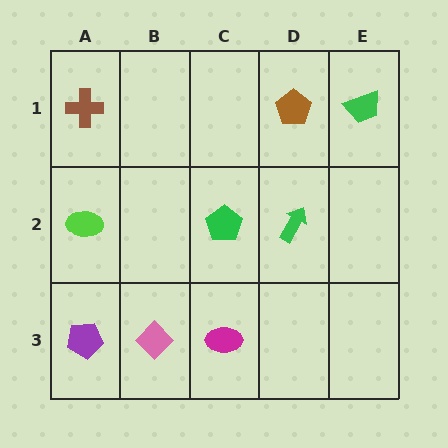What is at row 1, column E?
A green trapezoid.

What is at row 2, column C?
A green pentagon.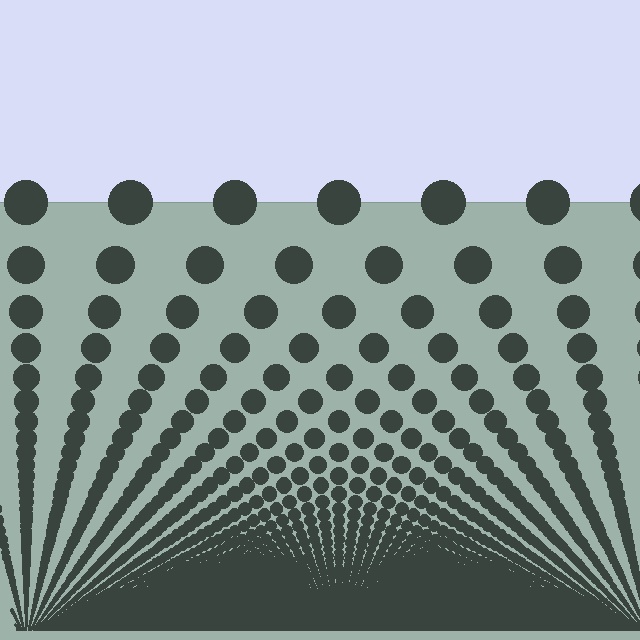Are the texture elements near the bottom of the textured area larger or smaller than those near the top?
Smaller. The gradient is inverted — elements near the bottom are smaller and denser.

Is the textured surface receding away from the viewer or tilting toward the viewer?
The surface appears to tilt toward the viewer. Texture elements get larger and sparser toward the top.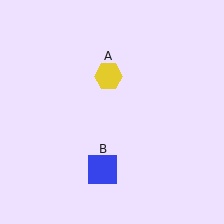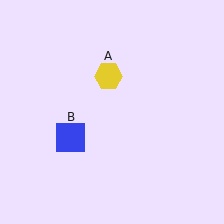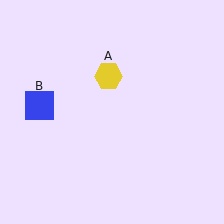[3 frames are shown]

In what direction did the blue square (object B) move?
The blue square (object B) moved up and to the left.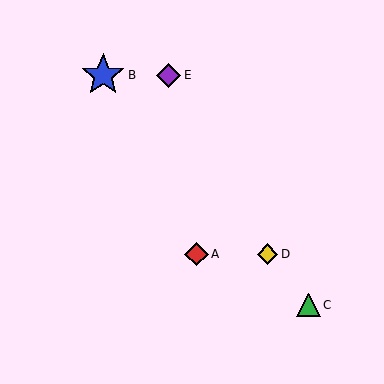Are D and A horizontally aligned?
Yes, both are at y≈254.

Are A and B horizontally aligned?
No, A is at y≈254 and B is at y≈75.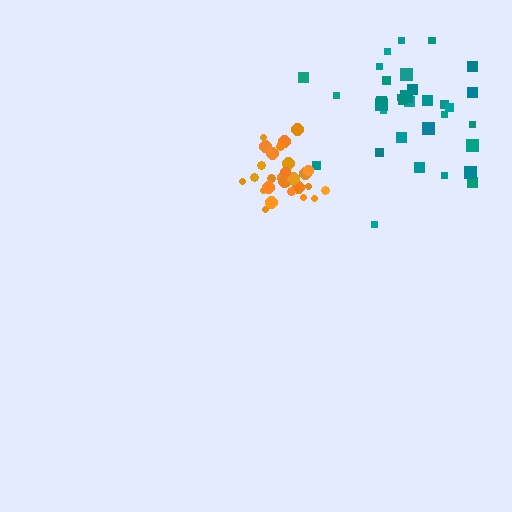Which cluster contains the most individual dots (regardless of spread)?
Teal (34).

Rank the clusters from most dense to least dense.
orange, teal.